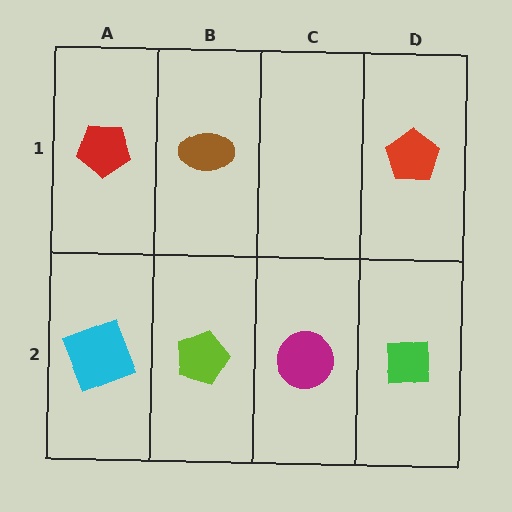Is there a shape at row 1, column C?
No, that cell is empty.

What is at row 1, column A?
A red pentagon.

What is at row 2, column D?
A green square.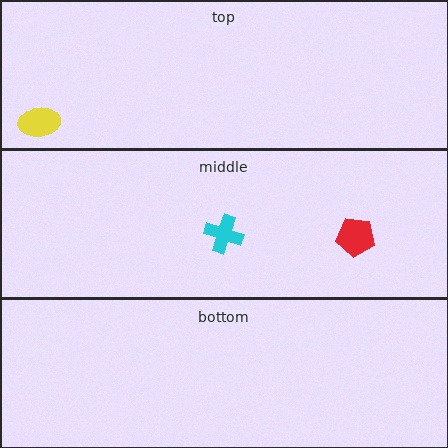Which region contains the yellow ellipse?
The top region.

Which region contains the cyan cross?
The middle region.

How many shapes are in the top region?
1.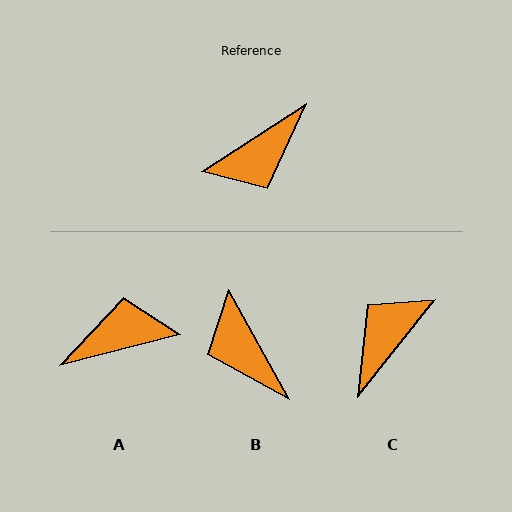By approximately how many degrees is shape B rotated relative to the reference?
Approximately 94 degrees clockwise.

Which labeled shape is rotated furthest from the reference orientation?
C, about 162 degrees away.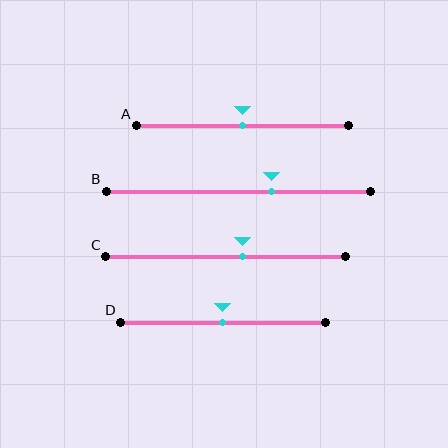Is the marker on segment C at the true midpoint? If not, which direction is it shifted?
No, the marker on segment C is shifted to the right by about 7% of the segment length.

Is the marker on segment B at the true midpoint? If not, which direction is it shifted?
No, the marker on segment B is shifted to the right by about 12% of the segment length.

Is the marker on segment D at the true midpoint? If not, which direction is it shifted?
Yes, the marker on segment D is at the true midpoint.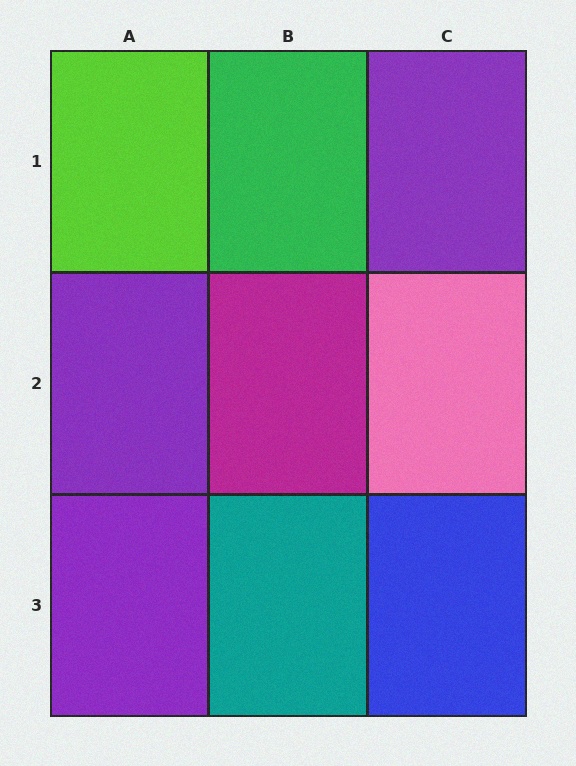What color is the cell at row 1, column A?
Lime.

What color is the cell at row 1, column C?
Purple.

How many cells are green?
1 cell is green.